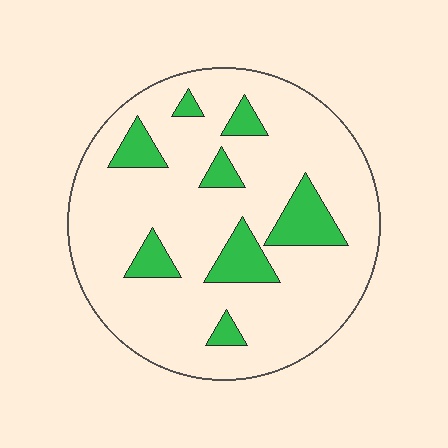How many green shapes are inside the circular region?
8.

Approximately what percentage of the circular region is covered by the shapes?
Approximately 15%.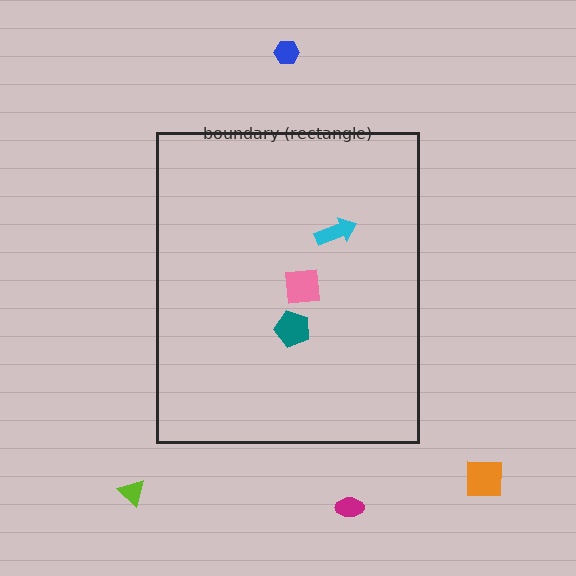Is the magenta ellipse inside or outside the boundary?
Outside.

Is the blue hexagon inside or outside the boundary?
Outside.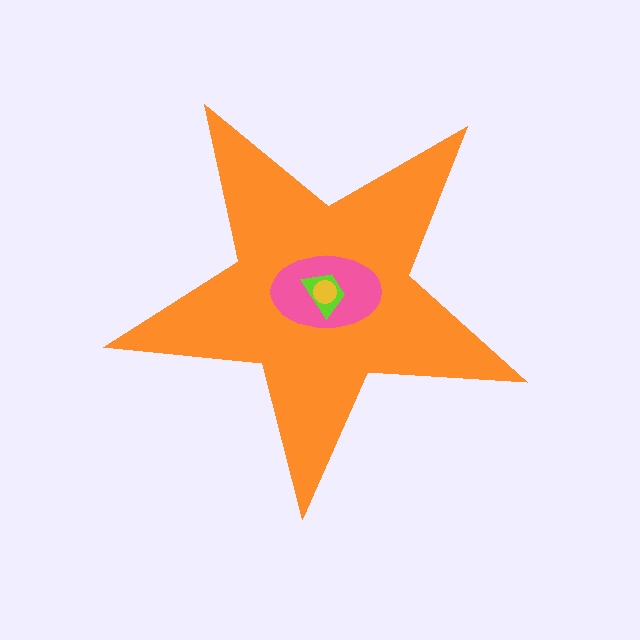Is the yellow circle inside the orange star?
Yes.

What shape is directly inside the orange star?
The pink ellipse.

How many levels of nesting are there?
4.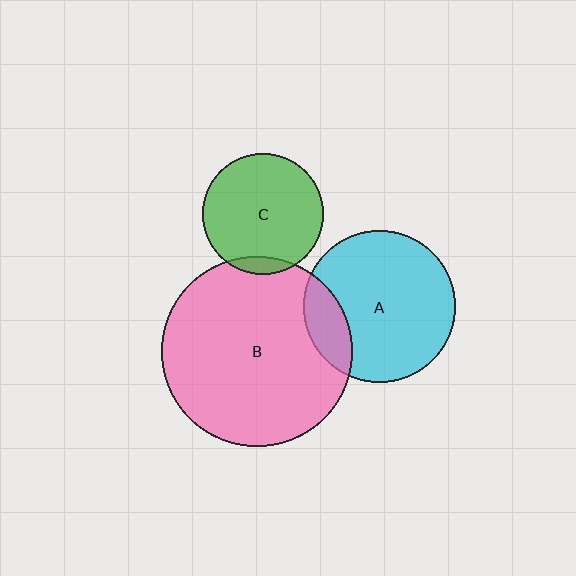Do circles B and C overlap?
Yes.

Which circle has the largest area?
Circle B (pink).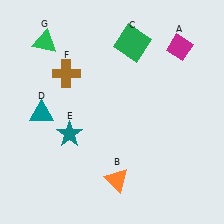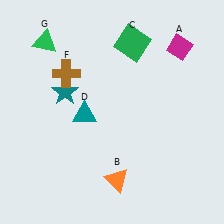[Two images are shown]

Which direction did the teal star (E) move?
The teal star (E) moved up.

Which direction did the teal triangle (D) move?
The teal triangle (D) moved right.